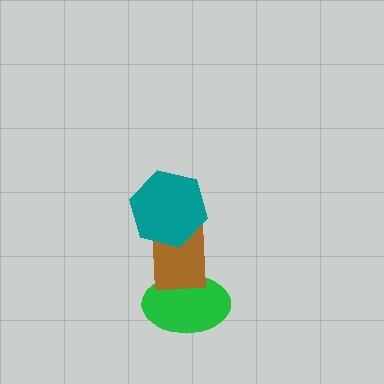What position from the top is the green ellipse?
The green ellipse is 3rd from the top.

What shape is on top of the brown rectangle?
The teal hexagon is on top of the brown rectangle.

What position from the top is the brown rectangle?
The brown rectangle is 2nd from the top.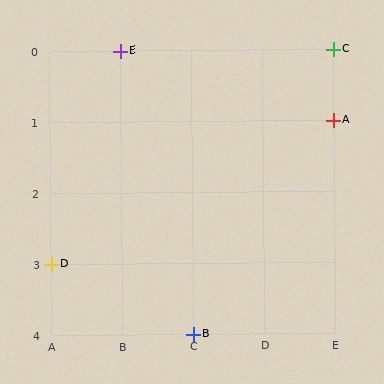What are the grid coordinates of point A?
Point A is at grid coordinates (E, 1).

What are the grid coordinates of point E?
Point E is at grid coordinates (B, 0).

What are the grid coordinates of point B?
Point B is at grid coordinates (C, 4).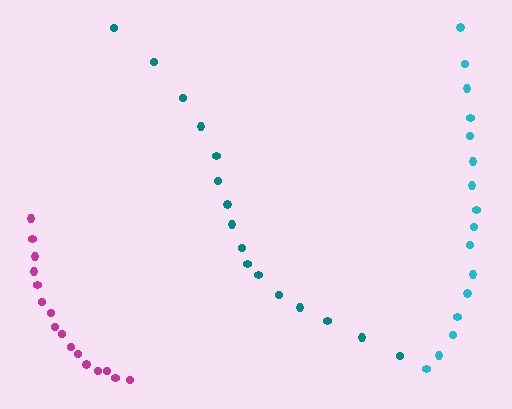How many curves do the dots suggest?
There are 3 distinct paths.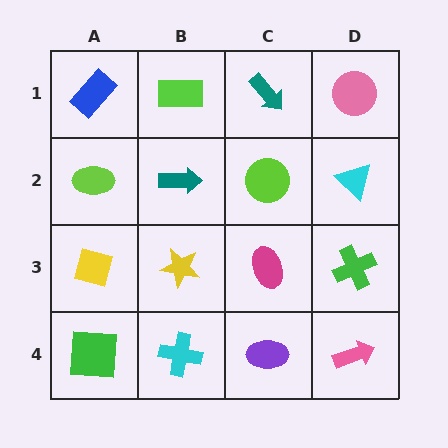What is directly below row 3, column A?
A green square.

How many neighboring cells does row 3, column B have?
4.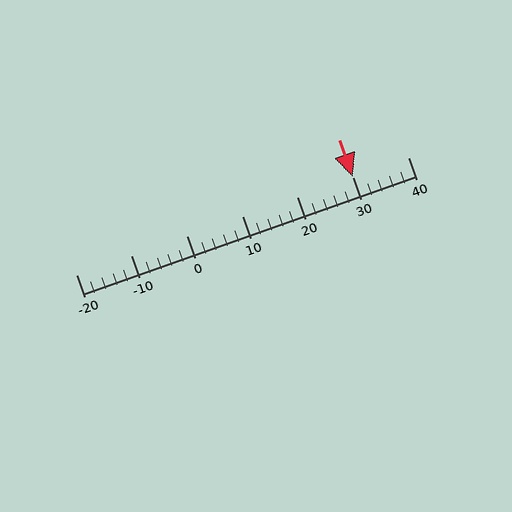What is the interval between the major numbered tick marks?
The major tick marks are spaced 10 units apart.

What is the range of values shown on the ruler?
The ruler shows values from -20 to 40.